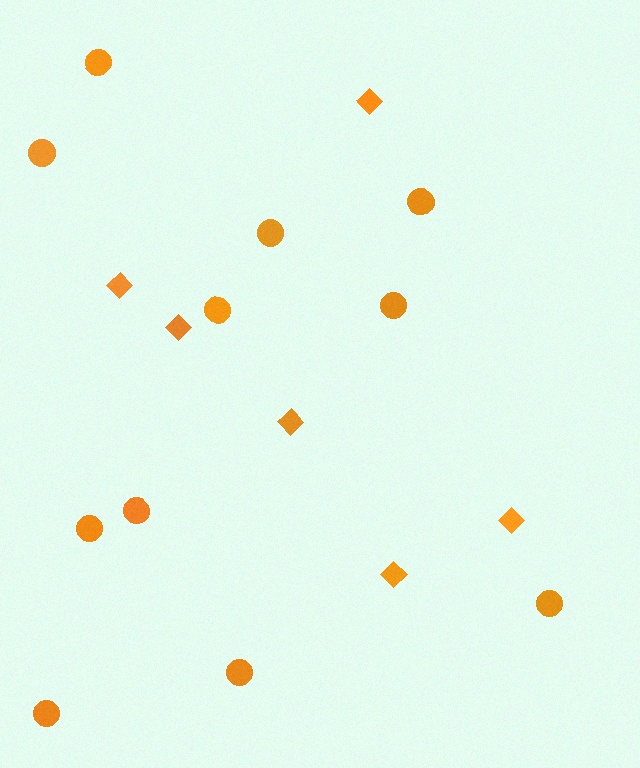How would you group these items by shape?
There are 2 groups: one group of circles (11) and one group of diamonds (6).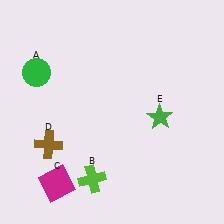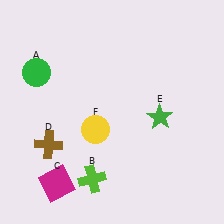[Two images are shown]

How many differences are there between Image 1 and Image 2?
There is 1 difference between the two images.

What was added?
A yellow circle (F) was added in Image 2.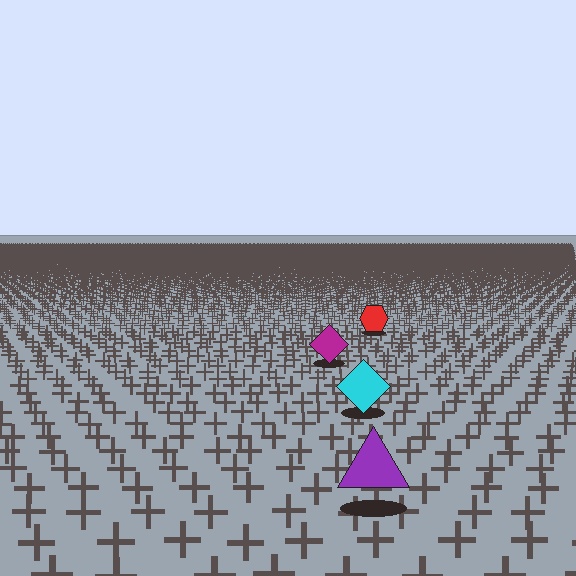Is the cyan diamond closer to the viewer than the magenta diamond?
Yes. The cyan diamond is closer — you can tell from the texture gradient: the ground texture is coarser near it.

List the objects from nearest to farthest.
From nearest to farthest: the purple triangle, the cyan diamond, the magenta diamond, the red hexagon.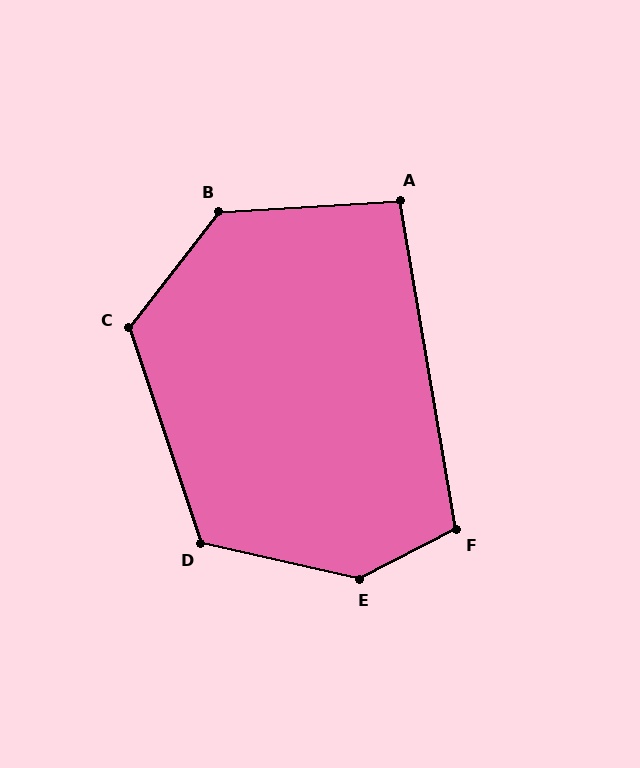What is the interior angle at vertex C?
Approximately 124 degrees (obtuse).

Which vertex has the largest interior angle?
E, at approximately 140 degrees.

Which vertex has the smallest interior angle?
A, at approximately 96 degrees.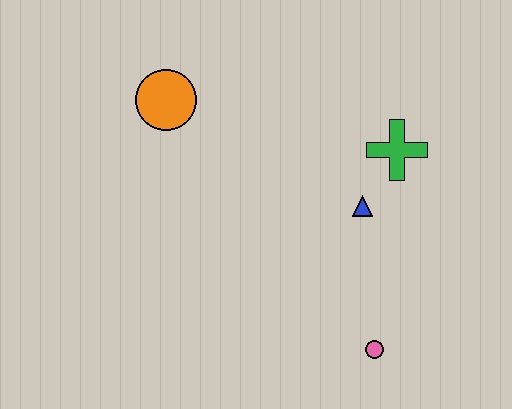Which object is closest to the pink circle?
The blue triangle is closest to the pink circle.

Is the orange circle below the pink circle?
No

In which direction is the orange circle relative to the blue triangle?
The orange circle is to the left of the blue triangle.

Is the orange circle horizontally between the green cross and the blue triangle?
No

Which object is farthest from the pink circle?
The orange circle is farthest from the pink circle.